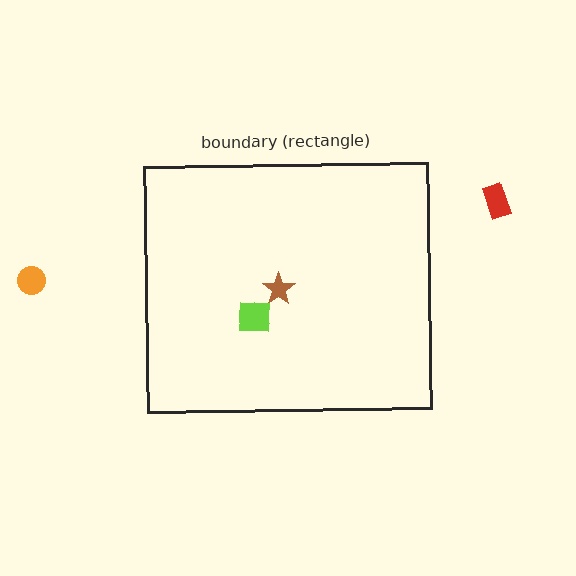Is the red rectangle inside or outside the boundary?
Outside.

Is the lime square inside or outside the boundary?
Inside.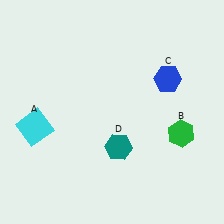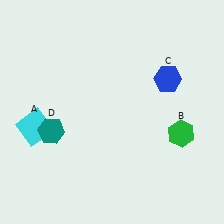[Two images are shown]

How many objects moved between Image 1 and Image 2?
1 object moved between the two images.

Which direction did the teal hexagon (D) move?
The teal hexagon (D) moved left.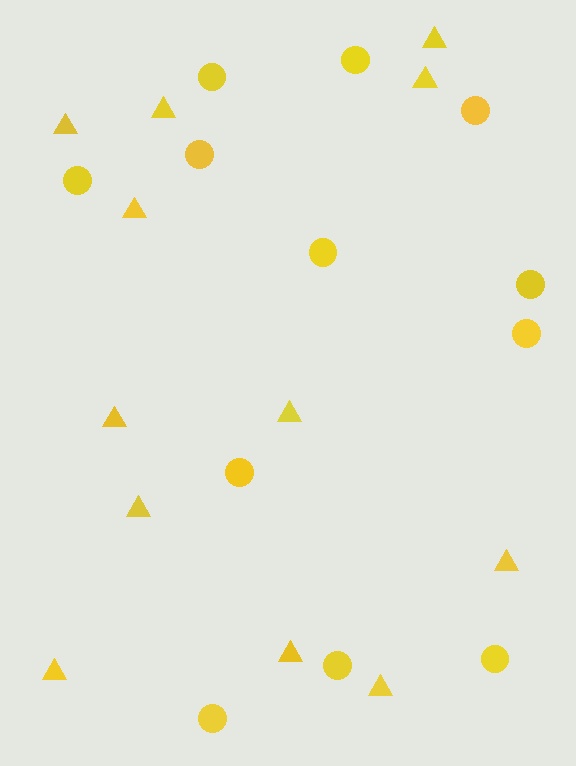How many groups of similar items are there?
There are 2 groups: one group of triangles (12) and one group of circles (12).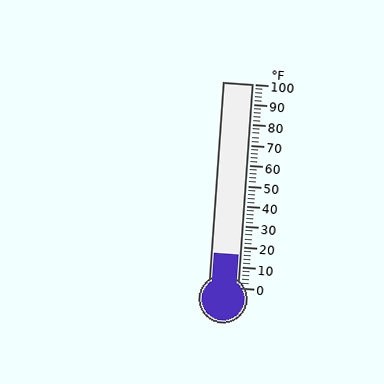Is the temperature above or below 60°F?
The temperature is below 60°F.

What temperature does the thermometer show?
The thermometer shows approximately 16°F.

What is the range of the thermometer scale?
The thermometer scale ranges from 0°F to 100°F.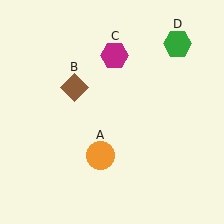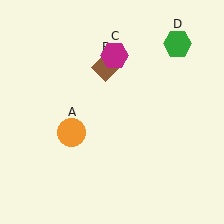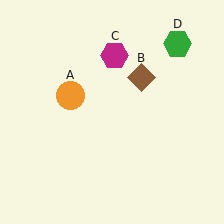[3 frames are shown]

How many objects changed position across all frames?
2 objects changed position: orange circle (object A), brown diamond (object B).